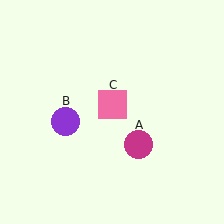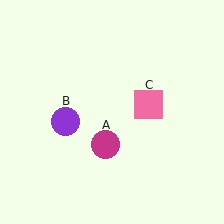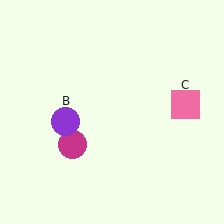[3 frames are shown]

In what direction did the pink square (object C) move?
The pink square (object C) moved right.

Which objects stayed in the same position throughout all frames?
Purple circle (object B) remained stationary.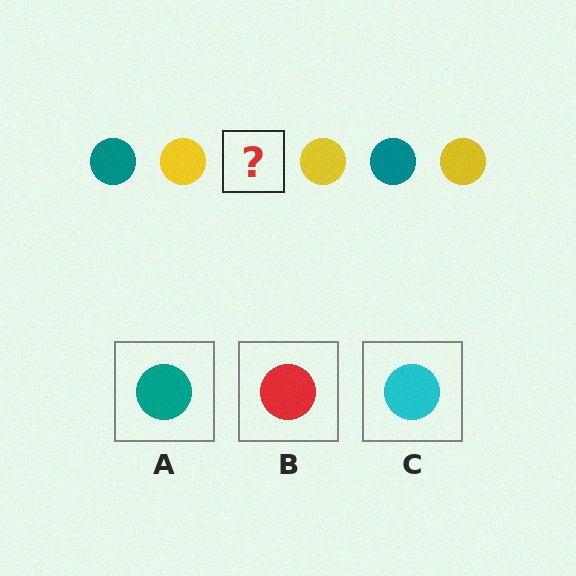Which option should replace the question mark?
Option A.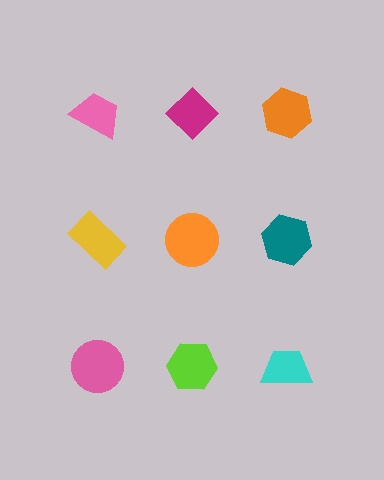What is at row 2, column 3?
A teal hexagon.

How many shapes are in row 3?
3 shapes.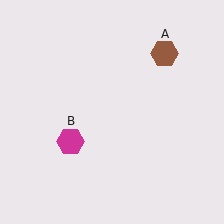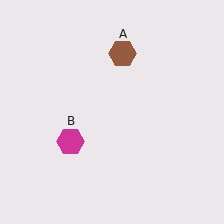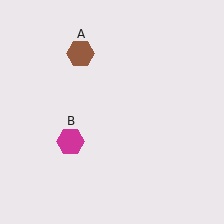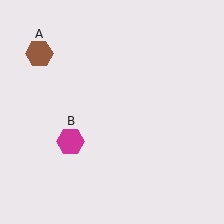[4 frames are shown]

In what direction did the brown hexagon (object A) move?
The brown hexagon (object A) moved left.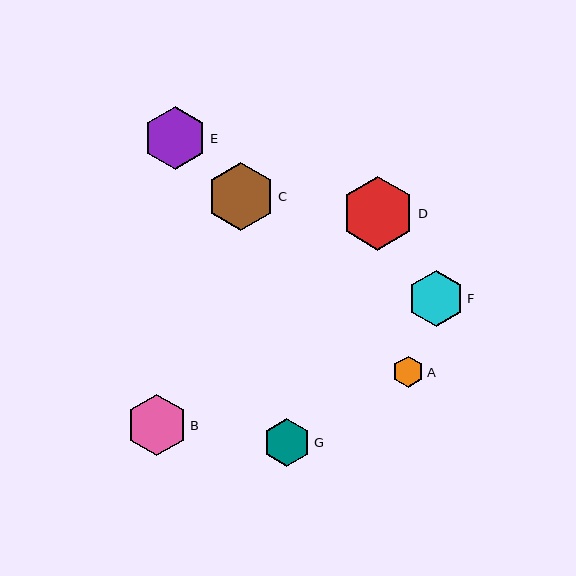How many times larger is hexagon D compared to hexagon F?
Hexagon D is approximately 1.3 times the size of hexagon F.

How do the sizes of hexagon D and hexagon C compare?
Hexagon D and hexagon C are approximately the same size.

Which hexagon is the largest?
Hexagon D is the largest with a size of approximately 74 pixels.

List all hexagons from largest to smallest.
From largest to smallest: D, C, E, B, F, G, A.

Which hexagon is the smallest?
Hexagon A is the smallest with a size of approximately 31 pixels.